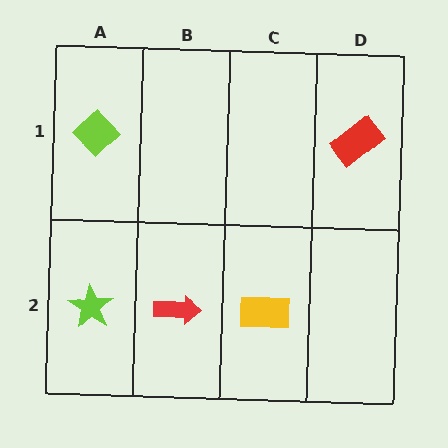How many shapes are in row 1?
2 shapes.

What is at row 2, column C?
A yellow rectangle.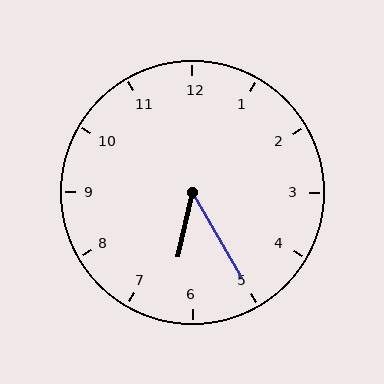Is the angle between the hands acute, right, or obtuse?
It is acute.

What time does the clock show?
6:25.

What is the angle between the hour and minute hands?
Approximately 42 degrees.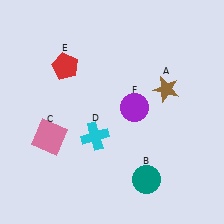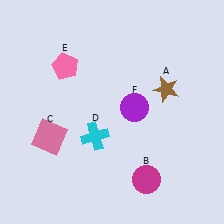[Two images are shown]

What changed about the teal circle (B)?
In Image 1, B is teal. In Image 2, it changed to magenta.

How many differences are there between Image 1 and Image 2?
There are 2 differences between the two images.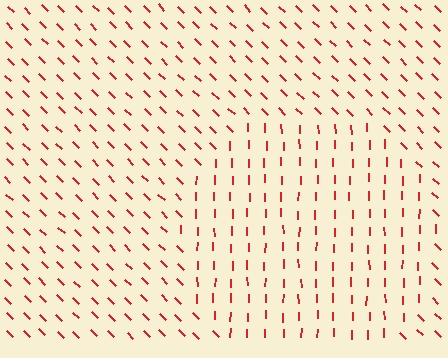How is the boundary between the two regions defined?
The boundary is defined purely by a change in line orientation (approximately 45 degrees difference). All lines are the same color and thickness.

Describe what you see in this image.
The image is filled with small red line segments. A circle region in the image has lines oriented differently from the surrounding lines, creating a visible texture boundary.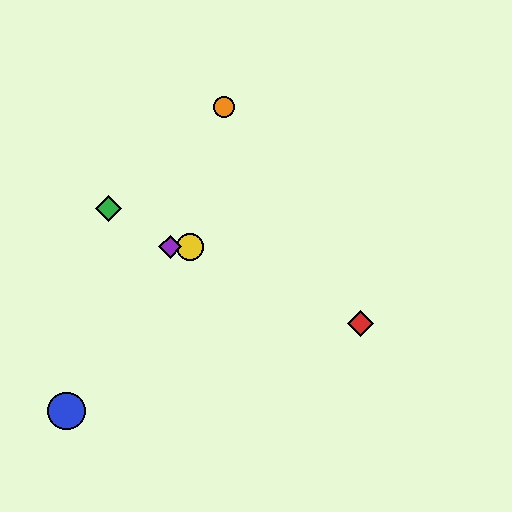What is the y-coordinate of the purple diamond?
The purple diamond is at y≈247.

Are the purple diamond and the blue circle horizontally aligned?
No, the purple diamond is at y≈247 and the blue circle is at y≈411.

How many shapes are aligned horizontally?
2 shapes (the yellow circle, the purple diamond) are aligned horizontally.